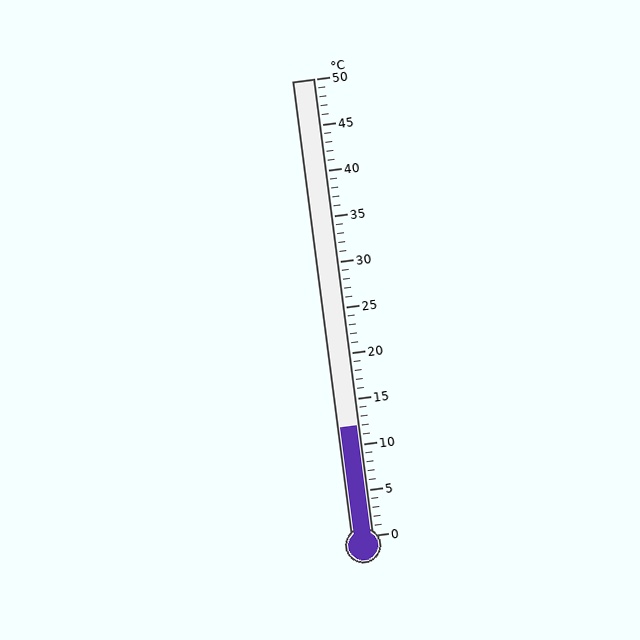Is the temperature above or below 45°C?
The temperature is below 45°C.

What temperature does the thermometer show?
The thermometer shows approximately 12°C.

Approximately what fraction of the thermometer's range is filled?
The thermometer is filled to approximately 25% of its range.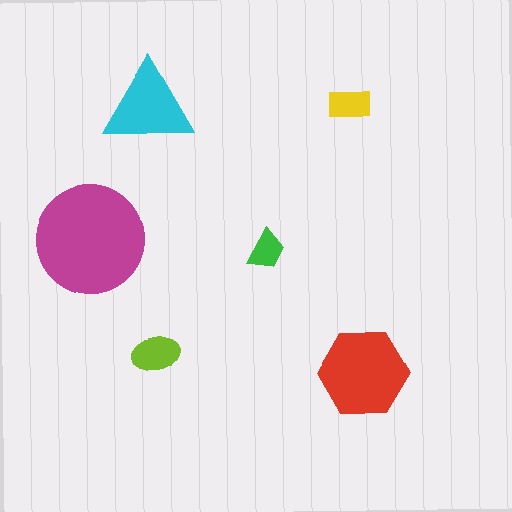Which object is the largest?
The magenta circle.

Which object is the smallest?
The green trapezoid.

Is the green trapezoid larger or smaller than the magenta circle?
Smaller.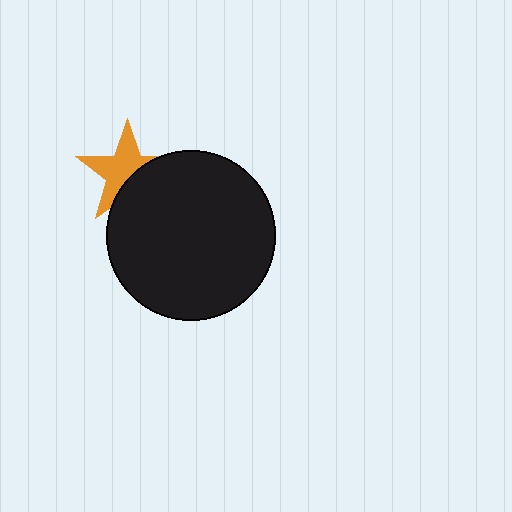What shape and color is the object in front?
The object in front is a black circle.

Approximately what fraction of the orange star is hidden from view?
Roughly 40% of the orange star is hidden behind the black circle.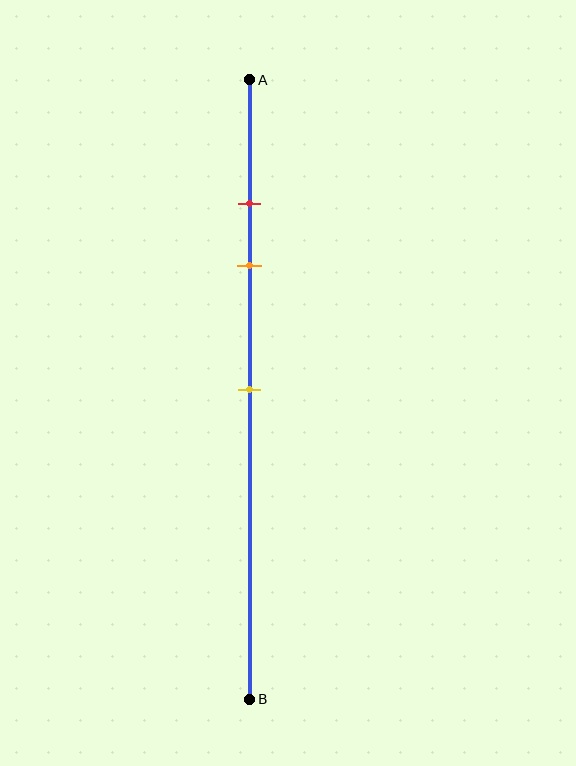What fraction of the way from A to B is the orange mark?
The orange mark is approximately 30% (0.3) of the way from A to B.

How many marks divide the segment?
There are 3 marks dividing the segment.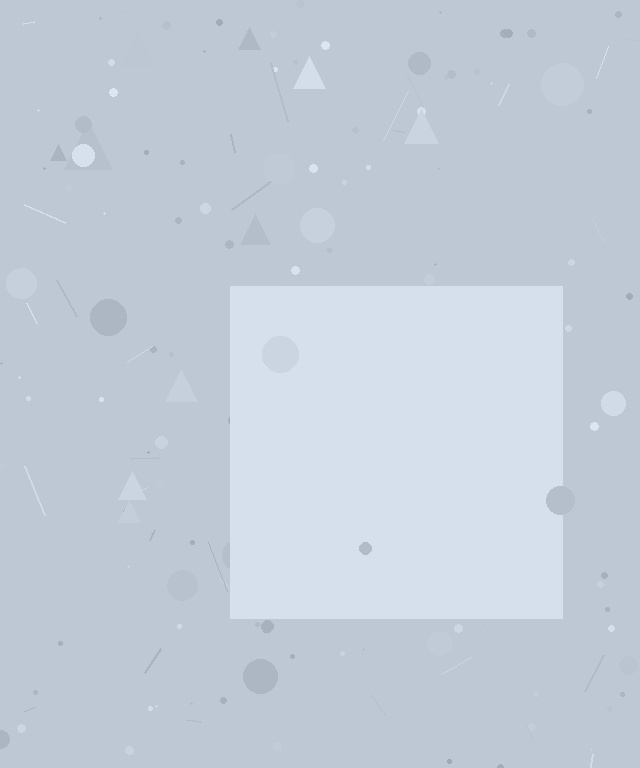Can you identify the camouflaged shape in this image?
The camouflaged shape is a square.